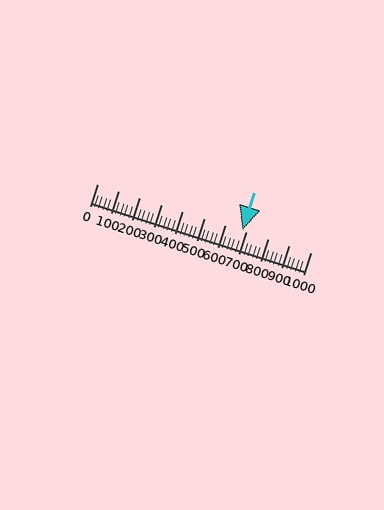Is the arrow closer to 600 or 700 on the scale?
The arrow is closer to 700.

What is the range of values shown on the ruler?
The ruler shows values from 0 to 1000.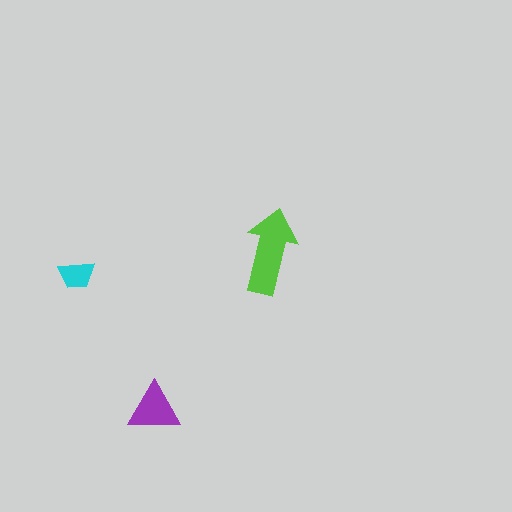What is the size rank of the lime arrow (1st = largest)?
1st.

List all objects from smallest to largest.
The cyan trapezoid, the purple triangle, the lime arrow.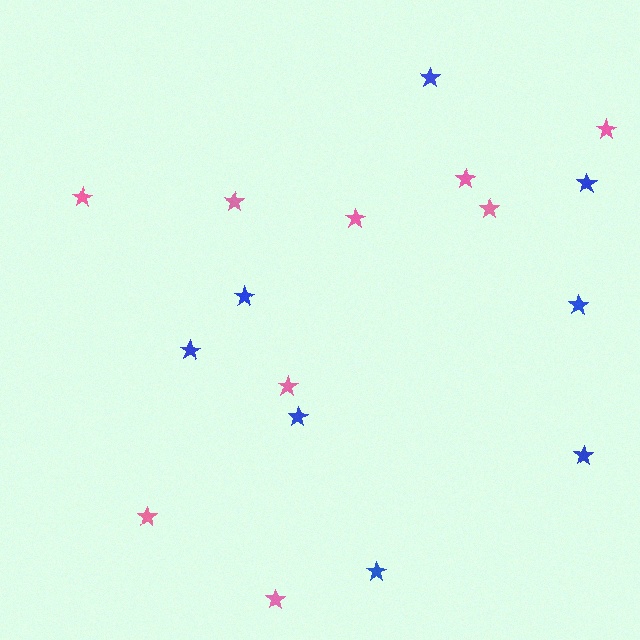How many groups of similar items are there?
There are 2 groups: one group of pink stars (9) and one group of blue stars (8).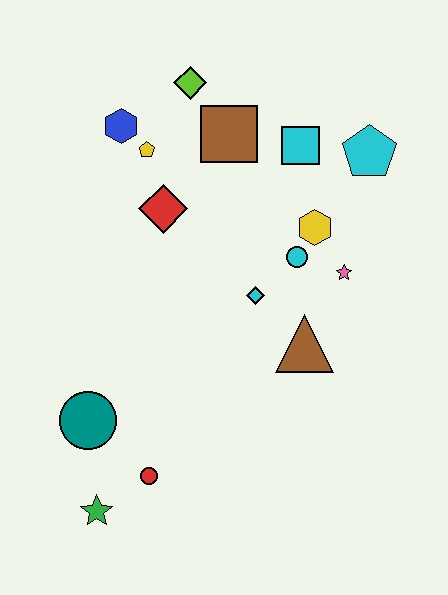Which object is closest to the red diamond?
The yellow pentagon is closest to the red diamond.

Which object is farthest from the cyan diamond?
The green star is farthest from the cyan diamond.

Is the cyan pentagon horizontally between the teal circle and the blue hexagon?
No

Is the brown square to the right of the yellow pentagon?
Yes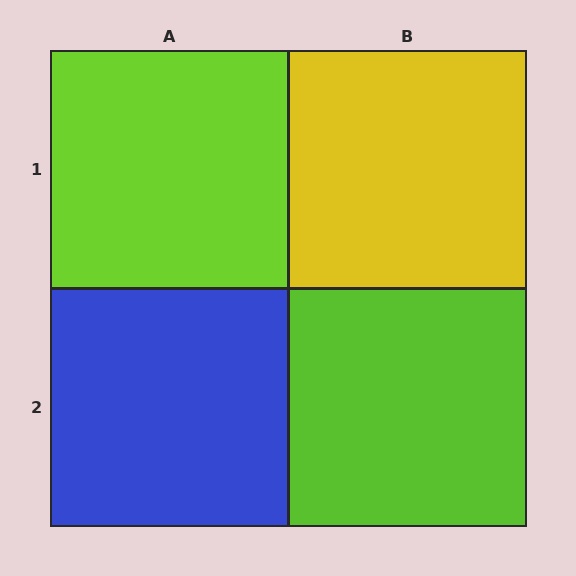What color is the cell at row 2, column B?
Lime.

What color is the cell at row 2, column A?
Blue.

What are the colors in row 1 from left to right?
Lime, yellow.